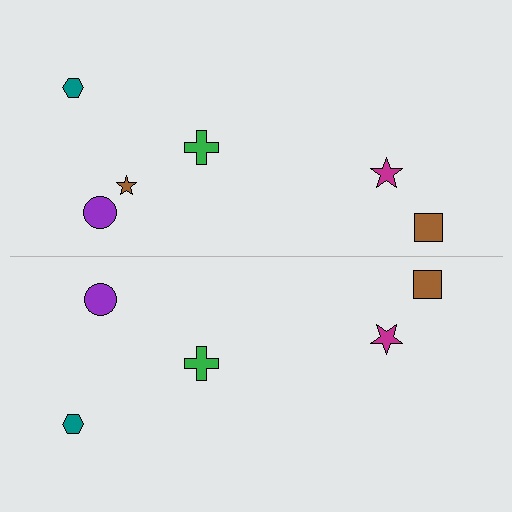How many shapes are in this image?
There are 11 shapes in this image.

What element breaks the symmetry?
A brown star is missing from the bottom side.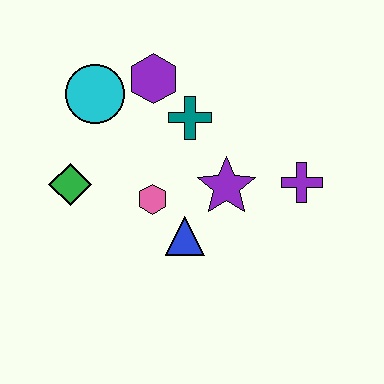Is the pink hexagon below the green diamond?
Yes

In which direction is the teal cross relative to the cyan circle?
The teal cross is to the right of the cyan circle.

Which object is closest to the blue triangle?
The pink hexagon is closest to the blue triangle.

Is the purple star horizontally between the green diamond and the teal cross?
No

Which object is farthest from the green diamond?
The purple cross is farthest from the green diamond.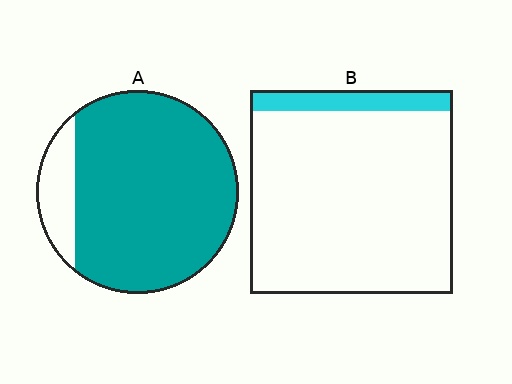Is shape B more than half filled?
No.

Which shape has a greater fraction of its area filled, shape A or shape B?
Shape A.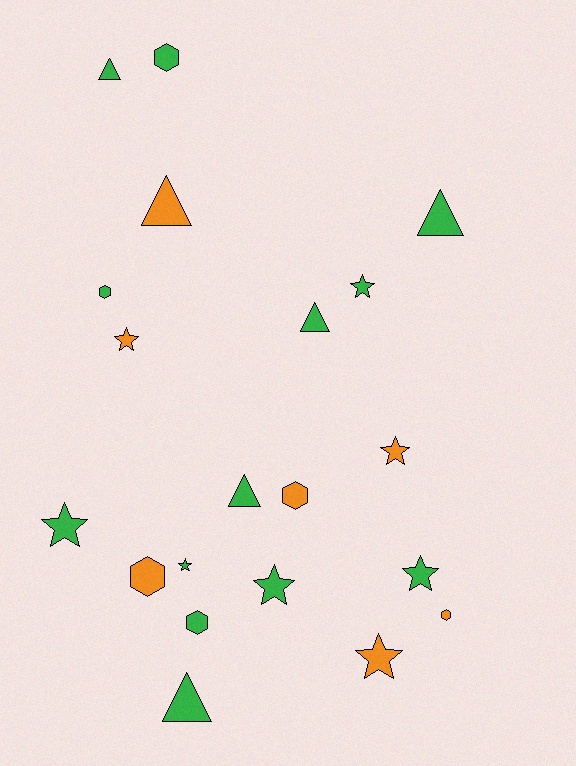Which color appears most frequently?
Green, with 13 objects.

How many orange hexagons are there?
There are 3 orange hexagons.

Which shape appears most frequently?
Star, with 8 objects.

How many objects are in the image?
There are 20 objects.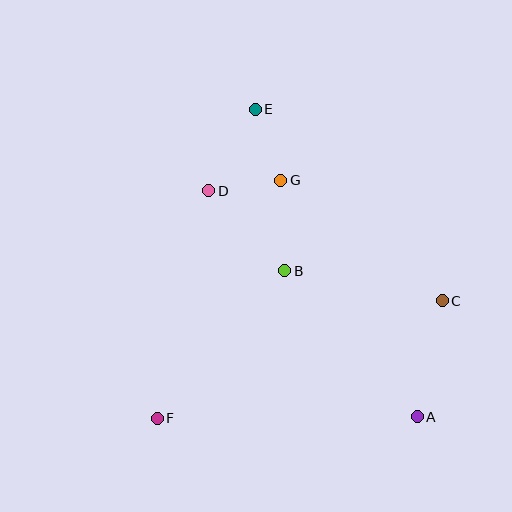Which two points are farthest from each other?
Points A and E are farthest from each other.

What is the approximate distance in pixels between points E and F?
The distance between E and F is approximately 324 pixels.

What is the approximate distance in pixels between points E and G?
The distance between E and G is approximately 75 pixels.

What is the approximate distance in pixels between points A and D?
The distance between A and D is approximately 308 pixels.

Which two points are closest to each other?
Points D and G are closest to each other.